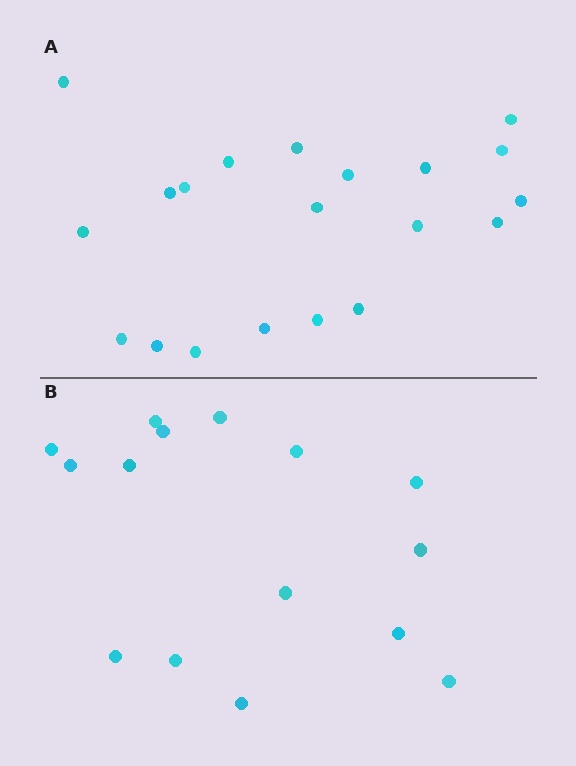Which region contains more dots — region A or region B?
Region A (the top region) has more dots.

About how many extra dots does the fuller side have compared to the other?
Region A has about 5 more dots than region B.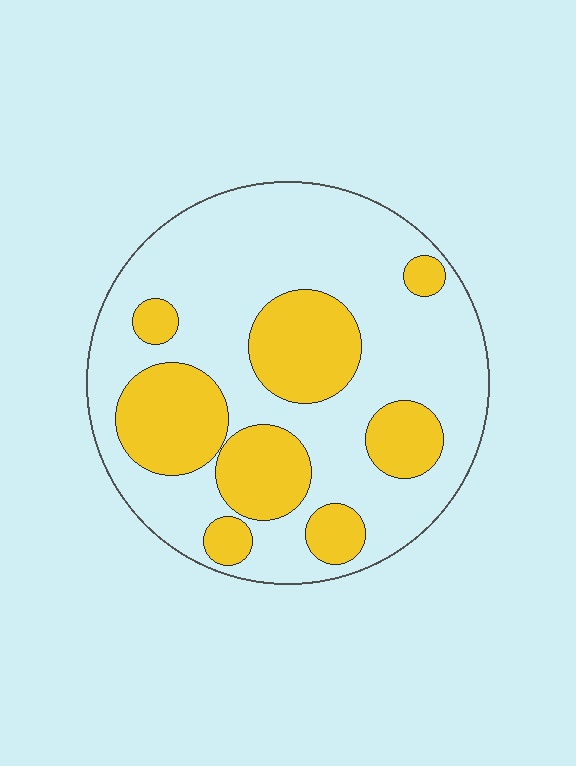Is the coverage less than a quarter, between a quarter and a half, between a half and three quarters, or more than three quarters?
Between a quarter and a half.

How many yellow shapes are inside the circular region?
8.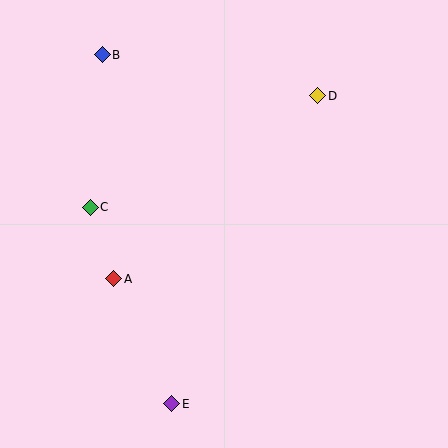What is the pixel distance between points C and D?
The distance between C and D is 253 pixels.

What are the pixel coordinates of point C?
Point C is at (90, 207).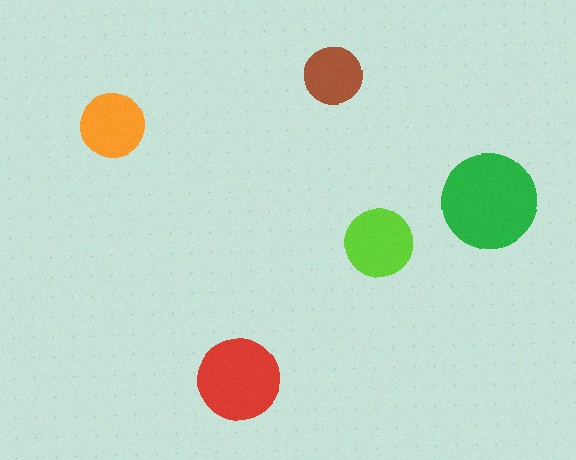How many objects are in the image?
There are 5 objects in the image.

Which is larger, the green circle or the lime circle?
The green one.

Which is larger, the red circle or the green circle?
The green one.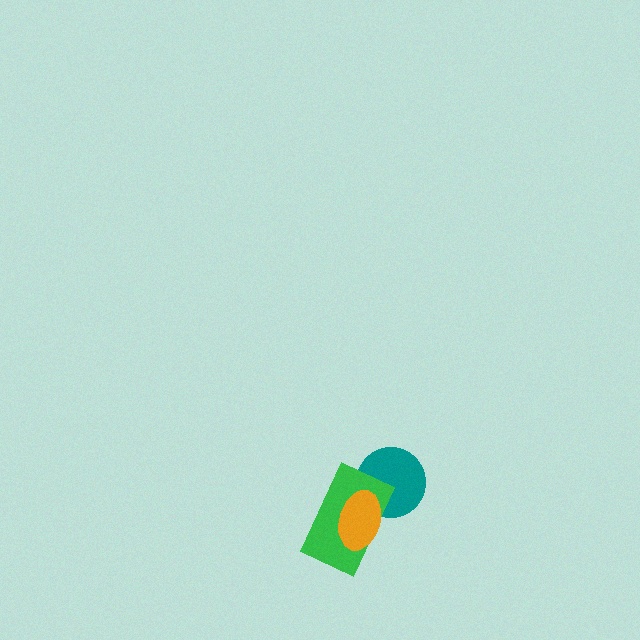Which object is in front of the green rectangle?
The orange ellipse is in front of the green rectangle.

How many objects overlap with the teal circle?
2 objects overlap with the teal circle.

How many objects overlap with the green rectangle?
2 objects overlap with the green rectangle.